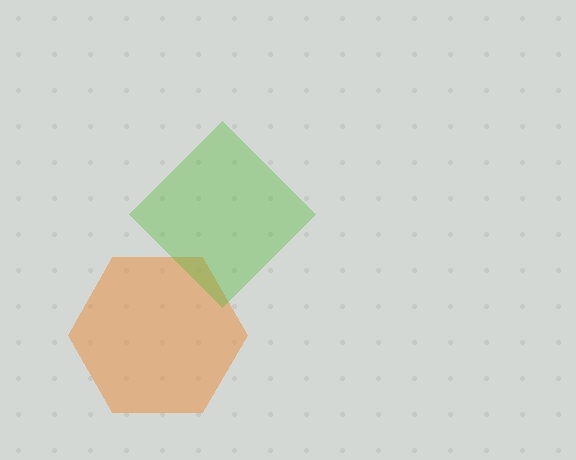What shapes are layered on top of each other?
The layered shapes are: an orange hexagon, a lime diamond.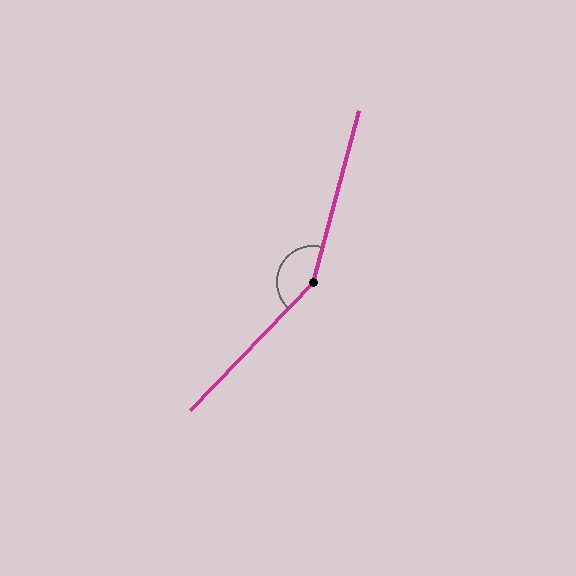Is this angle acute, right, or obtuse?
It is obtuse.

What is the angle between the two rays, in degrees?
Approximately 151 degrees.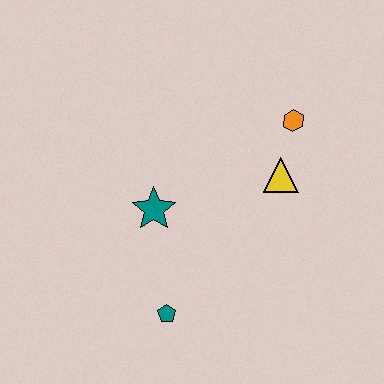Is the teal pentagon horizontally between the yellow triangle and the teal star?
Yes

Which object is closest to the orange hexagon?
The yellow triangle is closest to the orange hexagon.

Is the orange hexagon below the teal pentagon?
No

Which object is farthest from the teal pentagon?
The orange hexagon is farthest from the teal pentagon.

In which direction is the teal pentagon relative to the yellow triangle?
The teal pentagon is below the yellow triangle.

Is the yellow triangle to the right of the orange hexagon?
No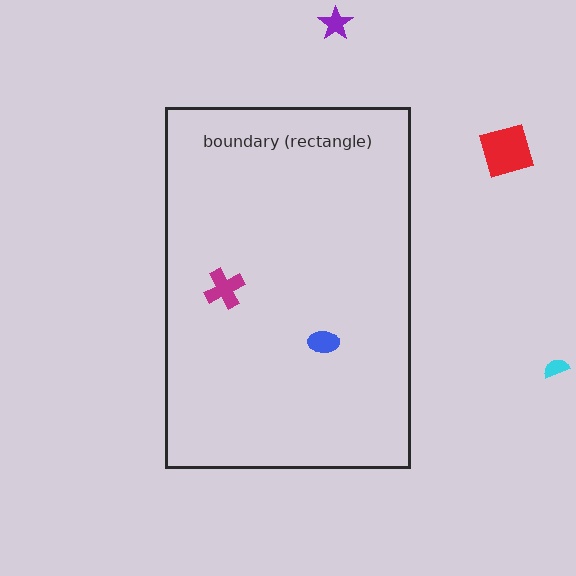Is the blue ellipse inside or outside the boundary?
Inside.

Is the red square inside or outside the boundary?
Outside.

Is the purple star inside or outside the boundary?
Outside.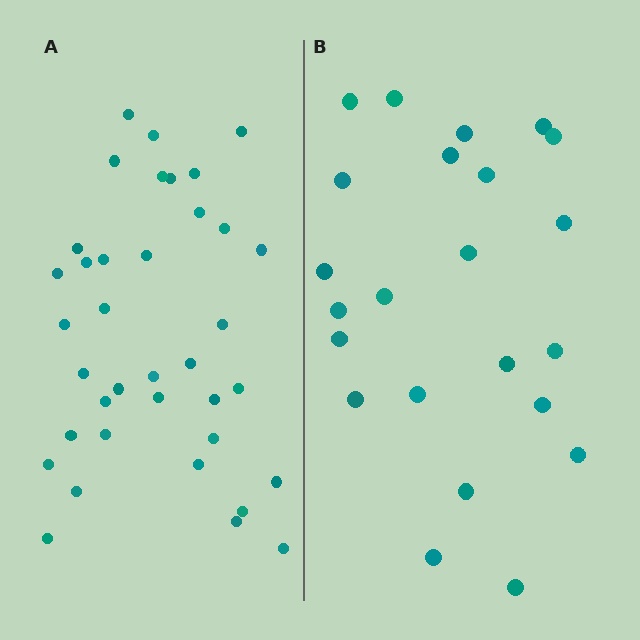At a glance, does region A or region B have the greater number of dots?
Region A (the left region) has more dots.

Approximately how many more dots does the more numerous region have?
Region A has approximately 15 more dots than region B.